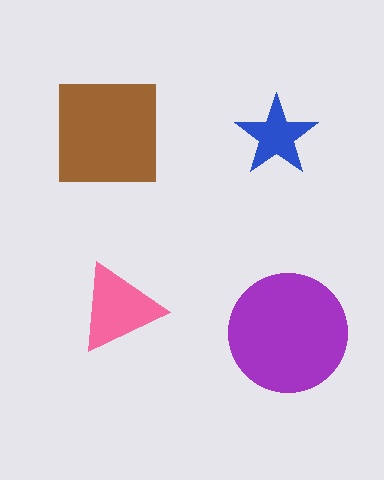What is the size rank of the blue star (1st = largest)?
4th.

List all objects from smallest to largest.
The blue star, the pink triangle, the brown square, the purple circle.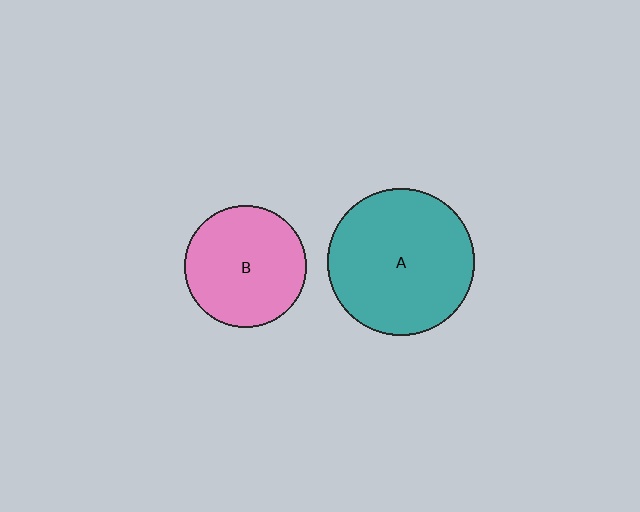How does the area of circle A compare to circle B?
Approximately 1.5 times.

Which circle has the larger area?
Circle A (teal).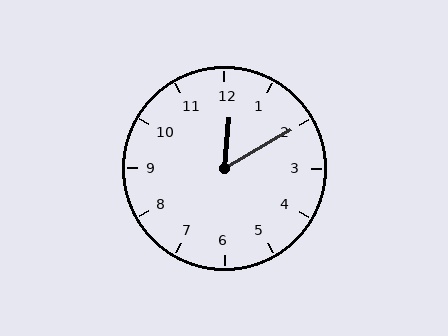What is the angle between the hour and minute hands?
Approximately 55 degrees.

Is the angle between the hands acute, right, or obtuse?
It is acute.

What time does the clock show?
12:10.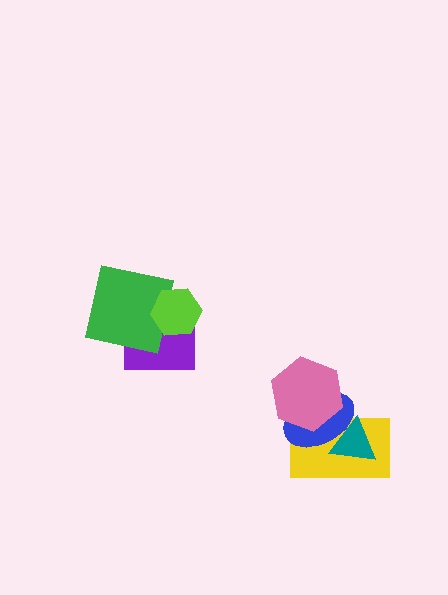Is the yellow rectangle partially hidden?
Yes, it is partially covered by another shape.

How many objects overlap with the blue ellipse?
3 objects overlap with the blue ellipse.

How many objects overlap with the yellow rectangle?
3 objects overlap with the yellow rectangle.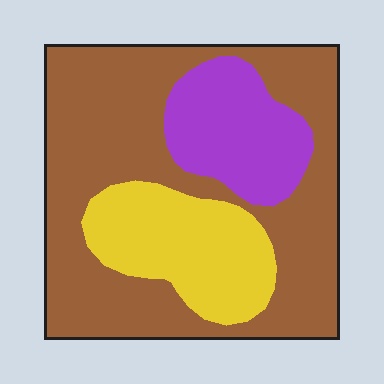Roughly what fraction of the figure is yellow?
Yellow covers 21% of the figure.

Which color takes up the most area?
Brown, at roughly 60%.